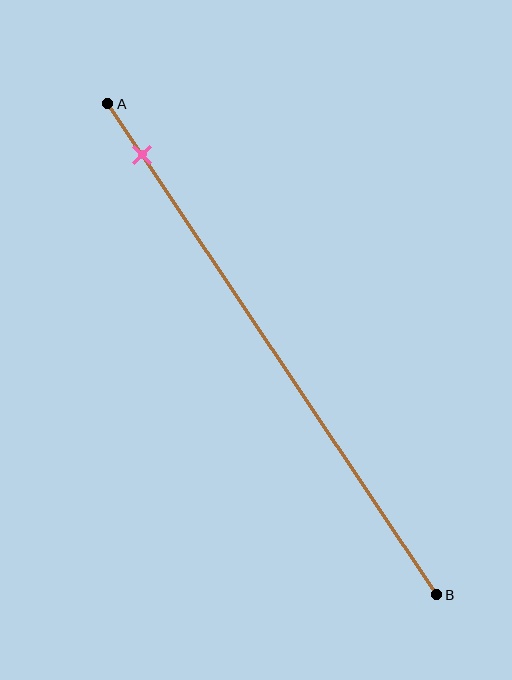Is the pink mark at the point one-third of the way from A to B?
No, the mark is at about 10% from A, not at the 33% one-third point.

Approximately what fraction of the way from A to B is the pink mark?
The pink mark is approximately 10% of the way from A to B.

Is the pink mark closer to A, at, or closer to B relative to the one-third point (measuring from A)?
The pink mark is closer to point A than the one-third point of segment AB.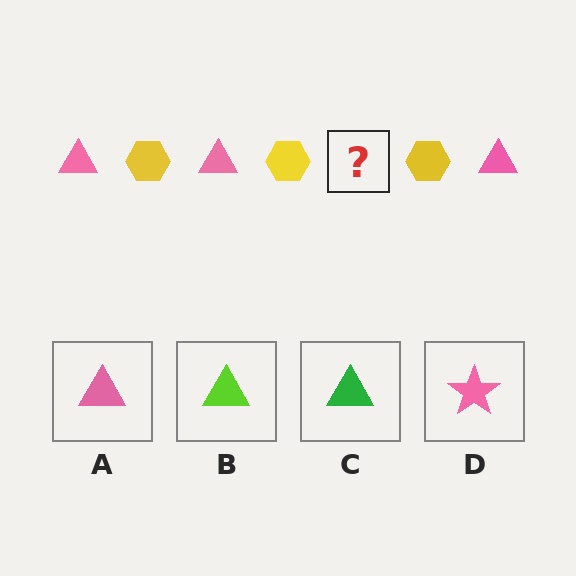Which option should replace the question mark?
Option A.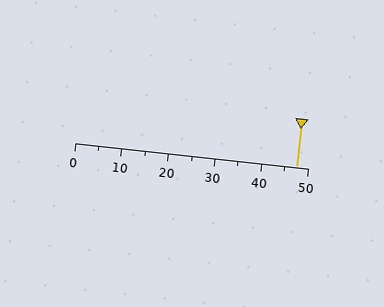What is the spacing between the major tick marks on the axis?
The major ticks are spaced 10 apart.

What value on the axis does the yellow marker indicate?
The marker indicates approximately 47.5.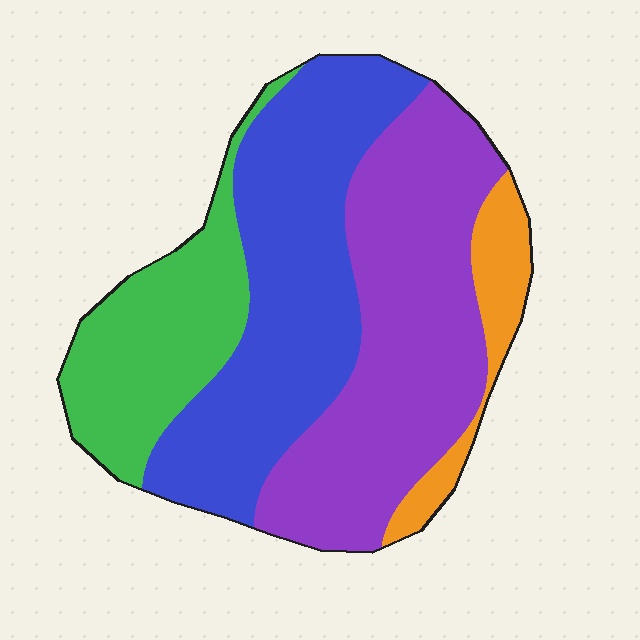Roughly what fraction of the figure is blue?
Blue covers roughly 35% of the figure.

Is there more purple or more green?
Purple.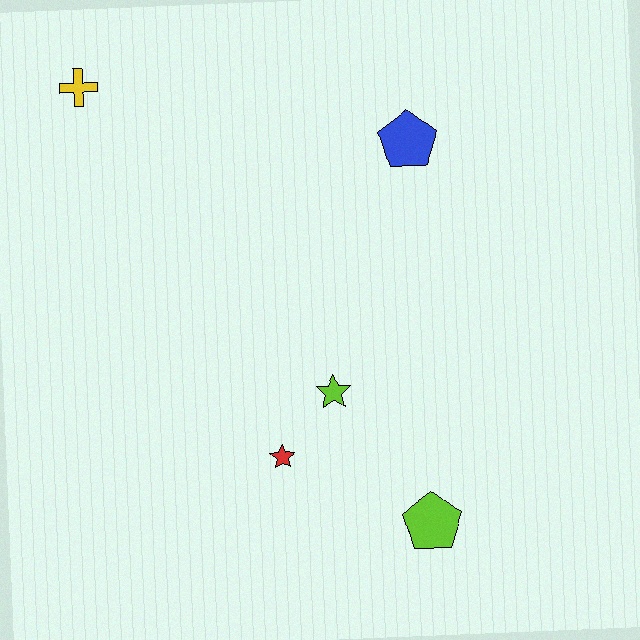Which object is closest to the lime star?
The red star is closest to the lime star.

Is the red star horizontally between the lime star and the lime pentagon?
No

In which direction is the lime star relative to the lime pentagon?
The lime star is above the lime pentagon.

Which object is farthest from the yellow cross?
The lime pentagon is farthest from the yellow cross.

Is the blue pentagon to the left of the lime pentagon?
Yes